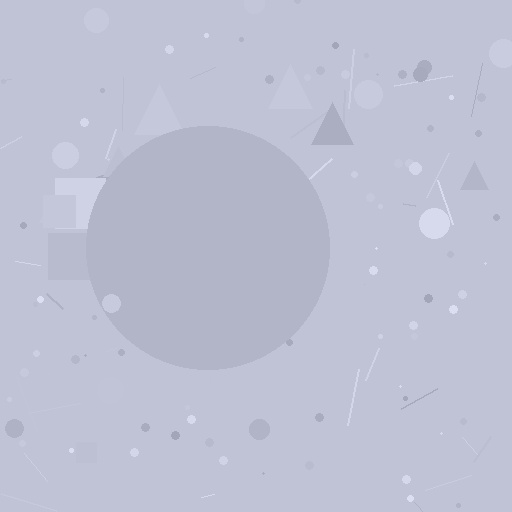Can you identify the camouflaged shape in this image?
The camouflaged shape is a circle.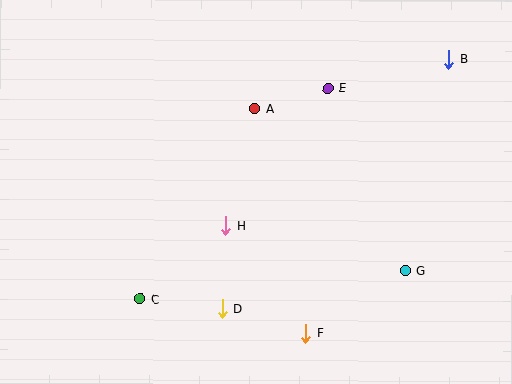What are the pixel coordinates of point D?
Point D is at (223, 308).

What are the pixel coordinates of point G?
Point G is at (405, 270).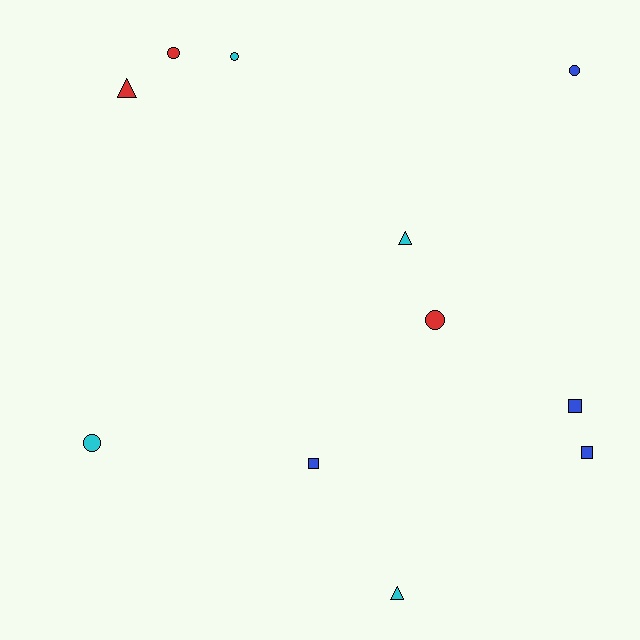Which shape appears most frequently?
Circle, with 5 objects.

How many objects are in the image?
There are 11 objects.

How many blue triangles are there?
There are no blue triangles.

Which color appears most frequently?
Blue, with 4 objects.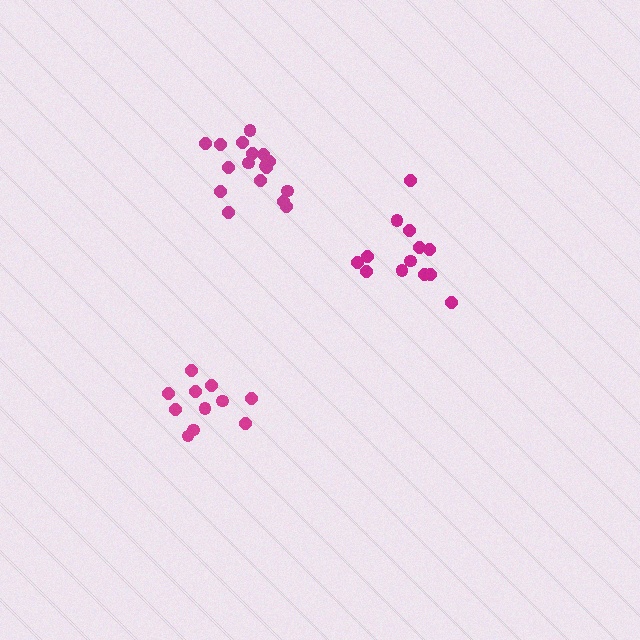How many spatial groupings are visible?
There are 3 spatial groupings.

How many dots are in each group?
Group 1: 17 dots, Group 2: 13 dots, Group 3: 11 dots (41 total).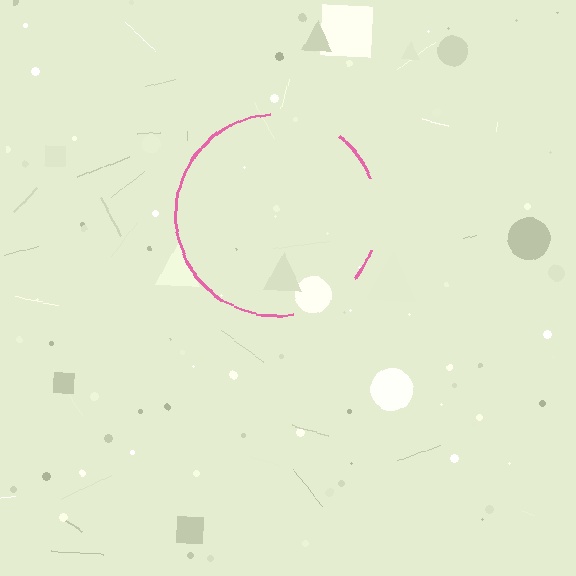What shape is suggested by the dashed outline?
The dashed outline suggests a circle.